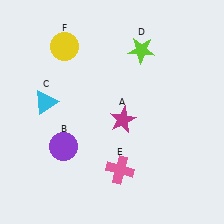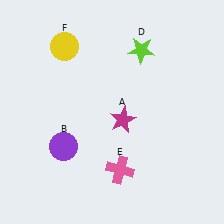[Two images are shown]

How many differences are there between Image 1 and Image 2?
There is 1 difference between the two images.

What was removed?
The cyan triangle (C) was removed in Image 2.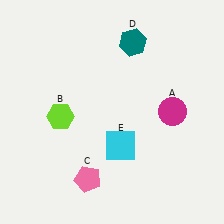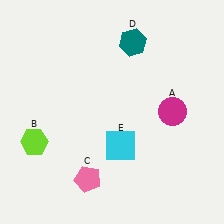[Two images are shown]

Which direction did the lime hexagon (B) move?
The lime hexagon (B) moved left.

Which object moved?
The lime hexagon (B) moved left.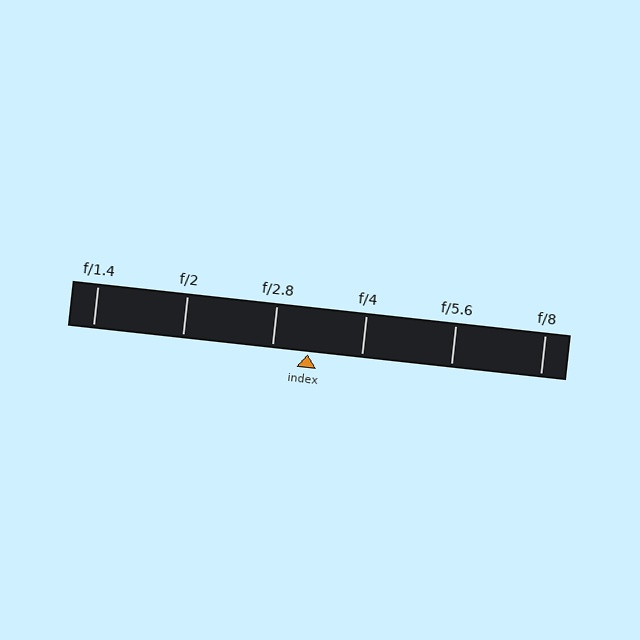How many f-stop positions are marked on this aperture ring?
There are 6 f-stop positions marked.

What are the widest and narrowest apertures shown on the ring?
The widest aperture shown is f/1.4 and the narrowest is f/8.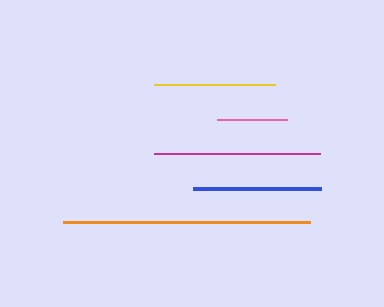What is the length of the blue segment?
The blue segment is approximately 128 pixels long.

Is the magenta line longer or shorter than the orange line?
The orange line is longer than the magenta line.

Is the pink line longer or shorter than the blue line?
The blue line is longer than the pink line.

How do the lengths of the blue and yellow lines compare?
The blue and yellow lines are approximately the same length.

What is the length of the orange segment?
The orange segment is approximately 247 pixels long.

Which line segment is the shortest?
The pink line is the shortest at approximately 70 pixels.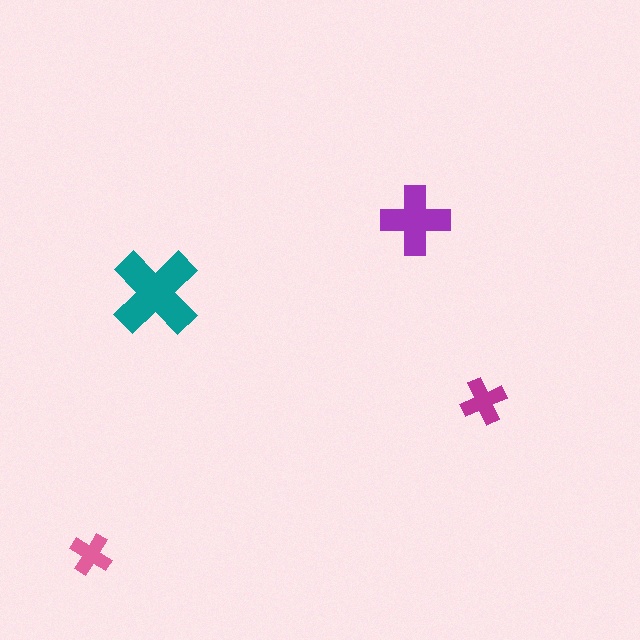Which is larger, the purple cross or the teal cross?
The teal one.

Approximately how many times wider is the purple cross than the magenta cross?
About 1.5 times wider.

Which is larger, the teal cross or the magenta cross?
The teal one.